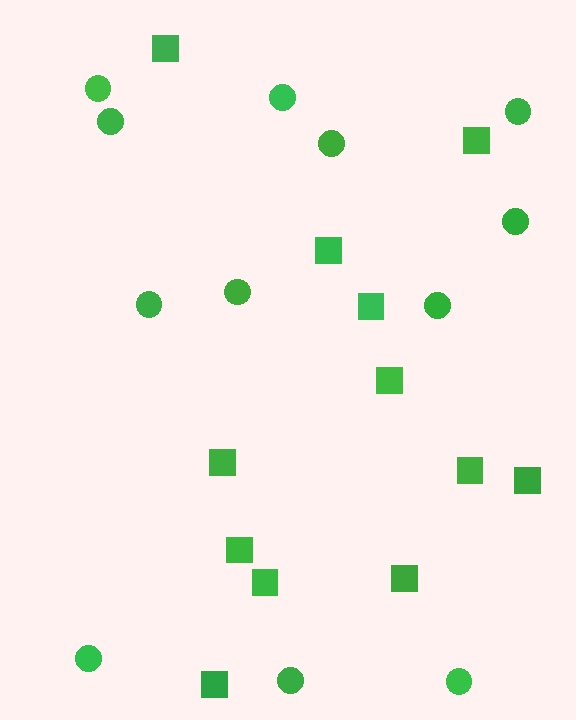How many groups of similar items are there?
There are 2 groups: one group of circles (12) and one group of squares (12).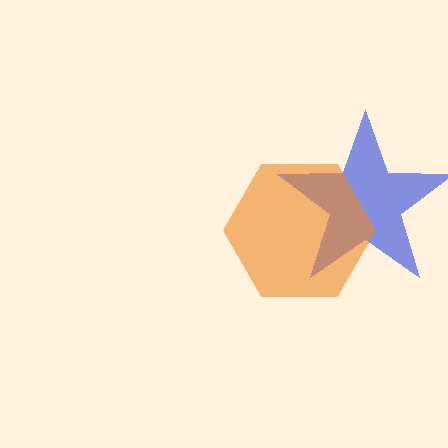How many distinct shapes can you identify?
There are 2 distinct shapes: a blue star, an orange hexagon.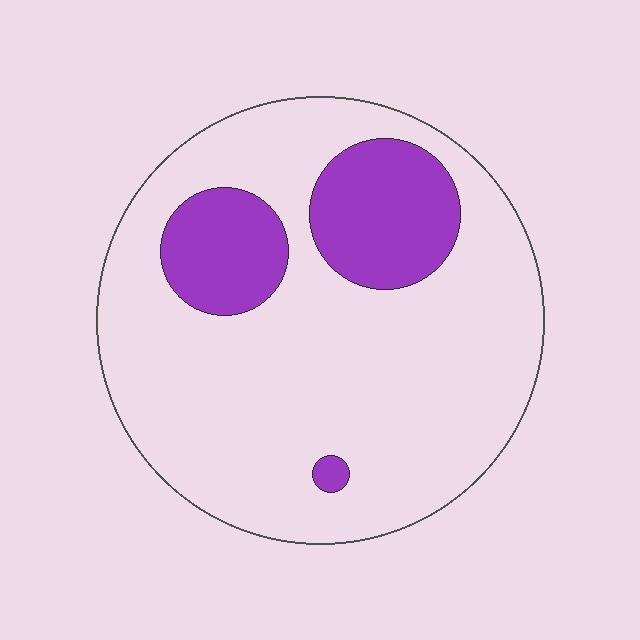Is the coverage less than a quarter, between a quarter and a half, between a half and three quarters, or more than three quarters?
Less than a quarter.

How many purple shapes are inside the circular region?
3.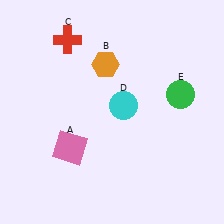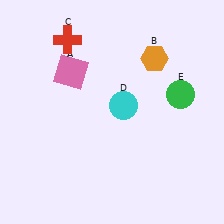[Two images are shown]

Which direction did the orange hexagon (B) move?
The orange hexagon (B) moved right.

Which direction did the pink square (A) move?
The pink square (A) moved up.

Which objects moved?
The objects that moved are: the pink square (A), the orange hexagon (B).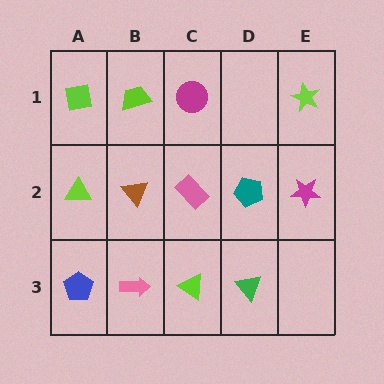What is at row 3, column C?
A lime triangle.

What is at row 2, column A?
A lime triangle.